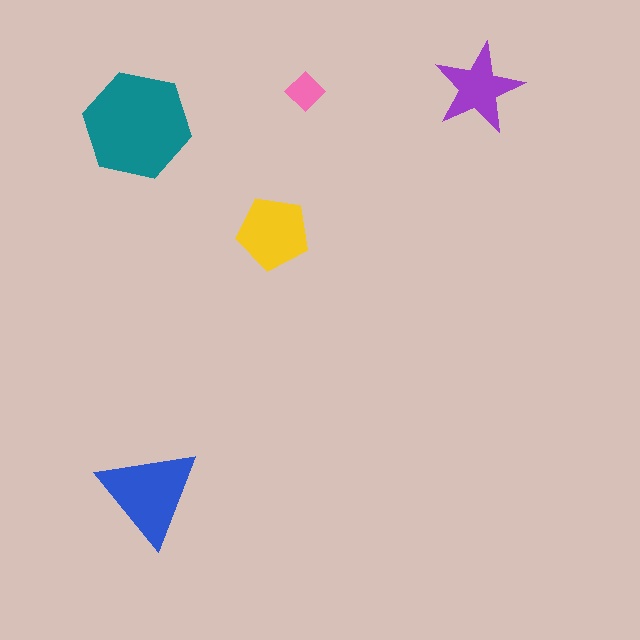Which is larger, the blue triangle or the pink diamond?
The blue triangle.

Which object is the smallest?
The pink diamond.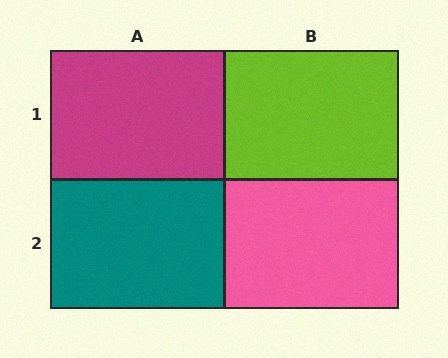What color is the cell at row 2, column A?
Teal.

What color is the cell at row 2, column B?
Pink.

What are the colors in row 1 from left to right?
Magenta, lime.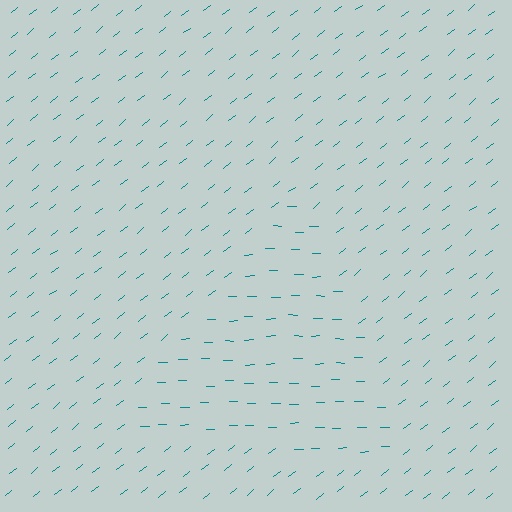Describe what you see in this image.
The image is filled with small teal line segments. A triangle region in the image has lines oriented differently from the surrounding lines, creating a visible texture boundary.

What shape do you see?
I see a triangle.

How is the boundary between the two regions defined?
The boundary is defined purely by a change in line orientation (approximately 37 degrees difference). All lines are the same color and thickness.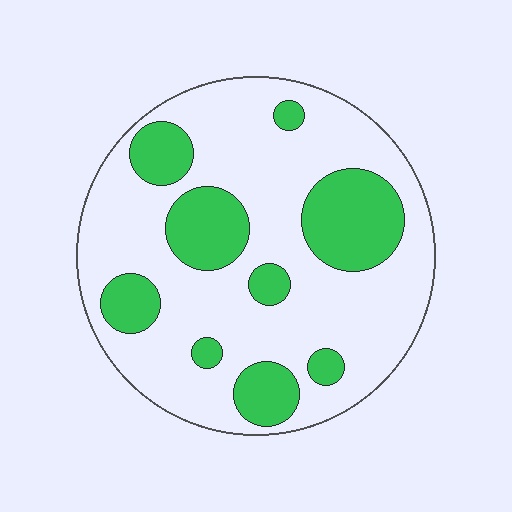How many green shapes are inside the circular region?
9.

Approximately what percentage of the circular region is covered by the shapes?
Approximately 25%.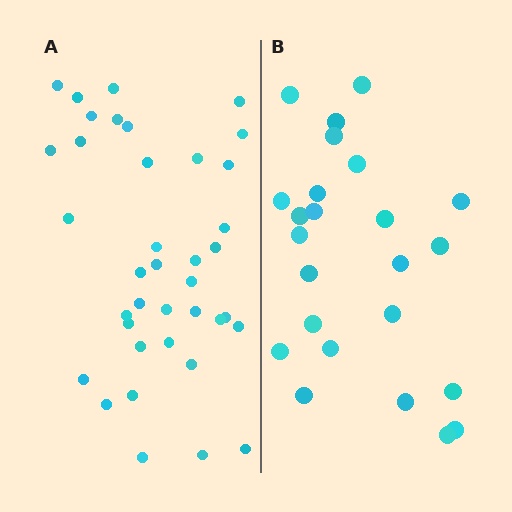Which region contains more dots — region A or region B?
Region A (the left region) has more dots.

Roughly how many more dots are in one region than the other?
Region A has approximately 15 more dots than region B.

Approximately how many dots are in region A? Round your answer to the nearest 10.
About 40 dots. (The exact count is 38, which rounds to 40.)